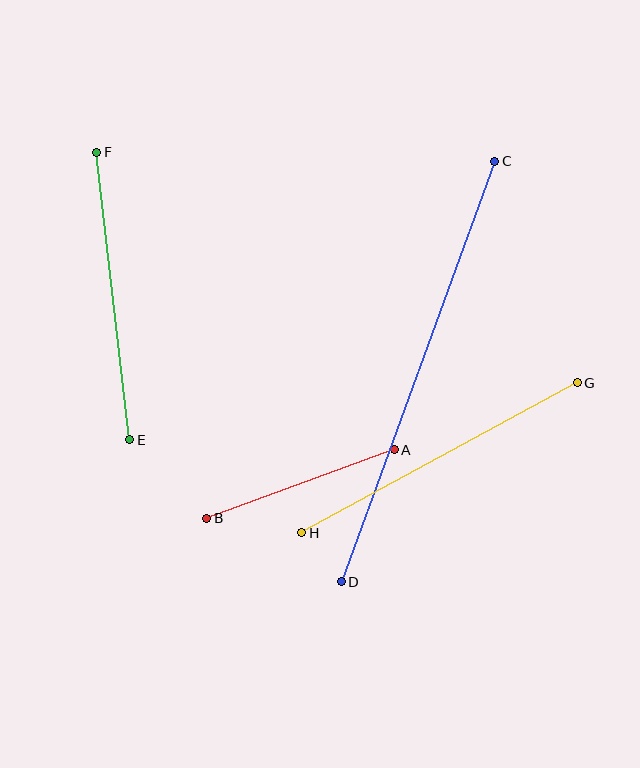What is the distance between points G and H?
The distance is approximately 313 pixels.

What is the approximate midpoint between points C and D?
The midpoint is at approximately (418, 372) pixels.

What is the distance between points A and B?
The distance is approximately 200 pixels.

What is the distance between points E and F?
The distance is approximately 289 pixels.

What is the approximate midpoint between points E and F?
The midpoint is at approximately (113, 296) pixels.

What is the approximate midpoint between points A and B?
The midpoint is at approximately (300, 484) pixels.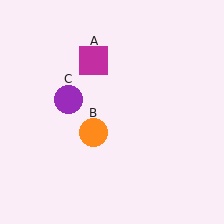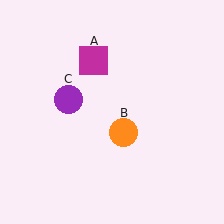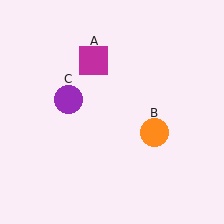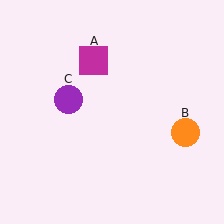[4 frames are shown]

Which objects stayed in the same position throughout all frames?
Magenta square (object A) and purple circle (object C) remained stationary.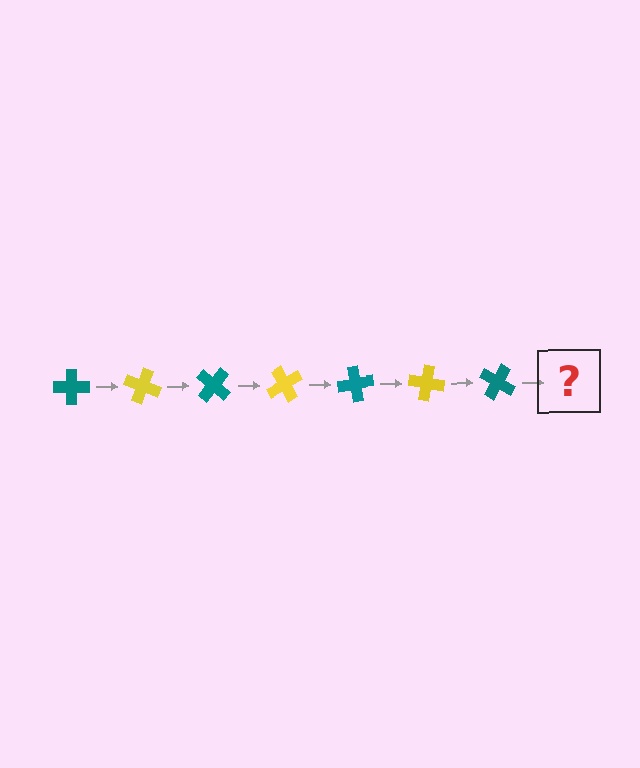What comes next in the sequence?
The next element should be a yellow cross, rotated 140 degrees from the start.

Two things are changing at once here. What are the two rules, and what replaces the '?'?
The two rules are that it rotates 20 degrees each step and the color cycles through teal and yellow. The '?' should be a yellow cross, rotated 140 degrees from the start.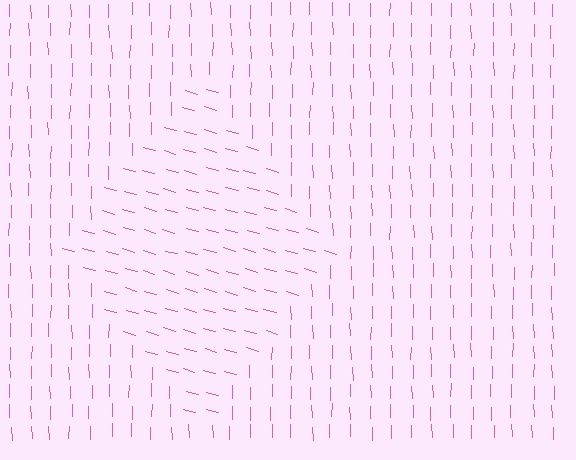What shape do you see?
I see a diamond.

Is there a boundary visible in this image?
Yes, there is a texture boundary formed by a change in line orientation.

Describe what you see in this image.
The image is filled with small pink line segments. A diamond region in the image has lines oriented differently from the surrounding lines, creating a visible texture boundary.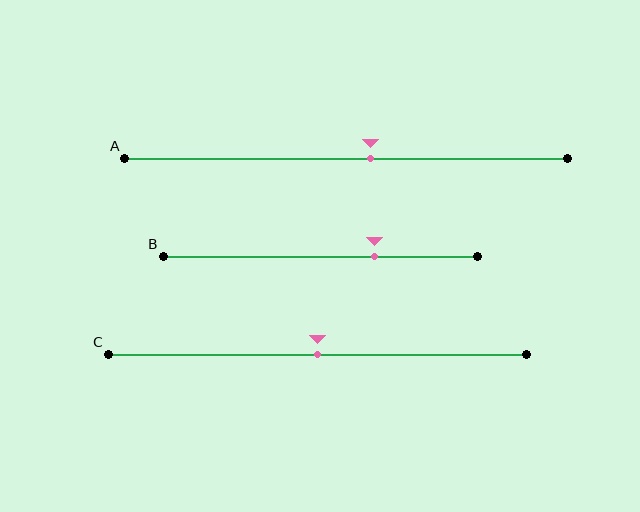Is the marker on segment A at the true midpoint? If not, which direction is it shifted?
No, the marker on segment A is shifted to the right by about 6% of the segment length.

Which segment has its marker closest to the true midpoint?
Segment C has its marker closest to the true midpoint.